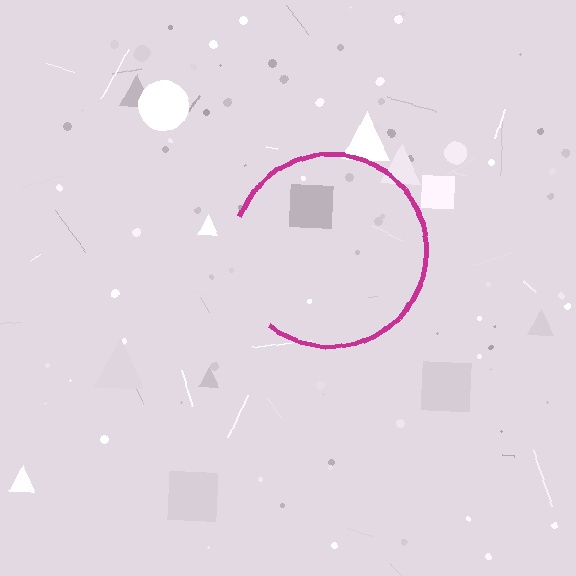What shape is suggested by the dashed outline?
The dashed outline suggests a circle.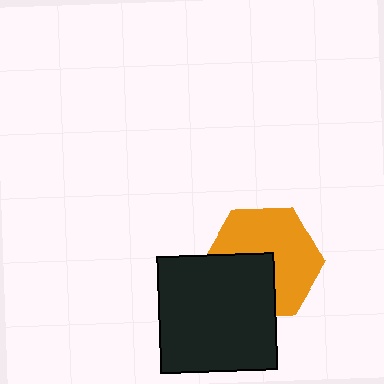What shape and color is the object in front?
The object in front is a black square.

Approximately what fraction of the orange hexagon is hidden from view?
Roughly 38% of the orange hexagon is hidden behind the black square.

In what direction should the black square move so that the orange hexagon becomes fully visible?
The black square should move toward the lower-left. That is the shortest direction to clear the overlap and leave the orange hexagon fully visible.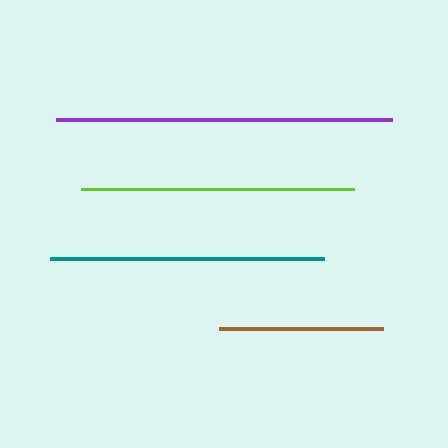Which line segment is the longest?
The purple line is the longest at approximately 335 pixels.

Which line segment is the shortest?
The brown line is the shortest at approximately 164 pixels.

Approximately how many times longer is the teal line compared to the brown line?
The teal line is approximately 1.7 times the length of the brown line.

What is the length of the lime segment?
The lime segment is approximately 273 pixels long.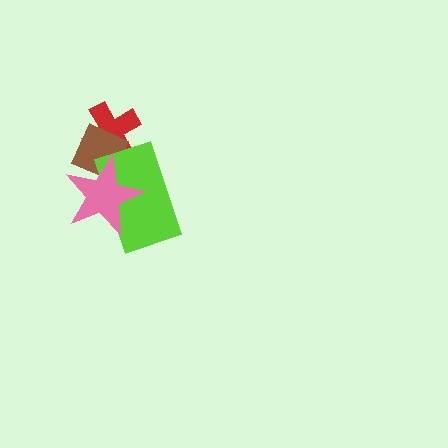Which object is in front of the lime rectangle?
The pink star is in front of the lime rectangle.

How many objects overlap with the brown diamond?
3 objects overlap with the brown diamond.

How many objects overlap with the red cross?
1 object overlaps with the red cross.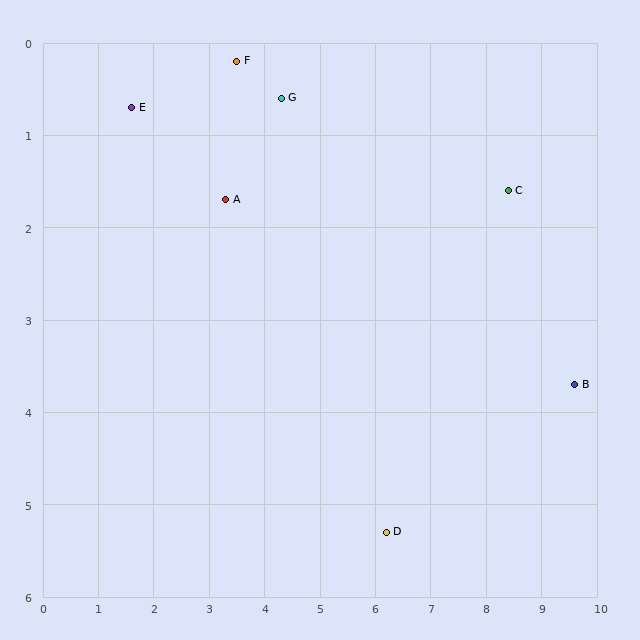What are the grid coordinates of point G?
Point G is at approximately (4.3, 0.6).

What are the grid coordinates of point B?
Point B is at approximately (9.6, 3.7).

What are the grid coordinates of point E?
Point E is at approximately (1.6, 0.7).